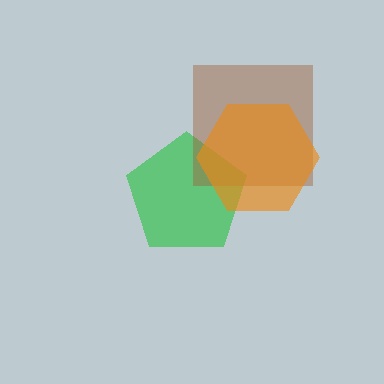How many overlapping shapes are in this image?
There are 3 overlapping shapes in the image.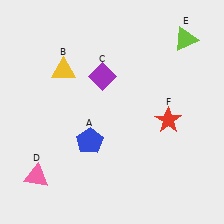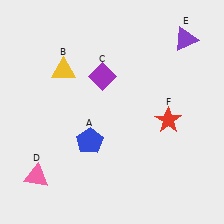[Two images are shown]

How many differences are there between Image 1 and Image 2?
There is 1 difference between the two images.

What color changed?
The triangle (E) changed from lime in Image 1 to purple in Image 2.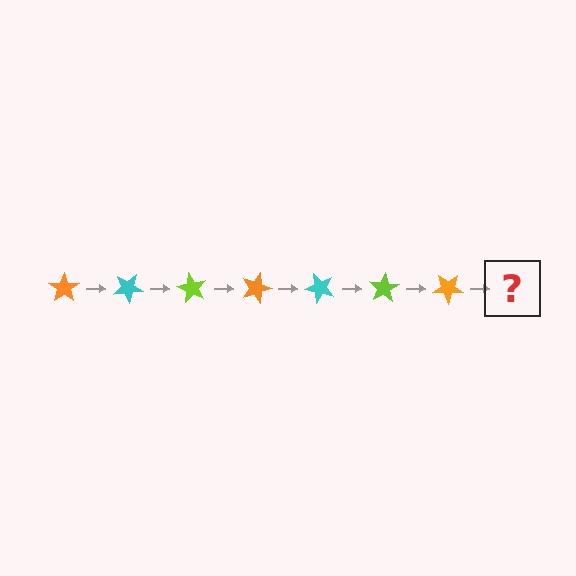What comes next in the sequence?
The next element should be a cyan star, rotated 210 degrees from the start.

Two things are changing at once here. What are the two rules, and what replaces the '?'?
The two rules are that it rotates 30 degrees each step and the color cycles through orange, cyan, and lime. The '?' should be a cyan star, rotated 210 degrees from the start.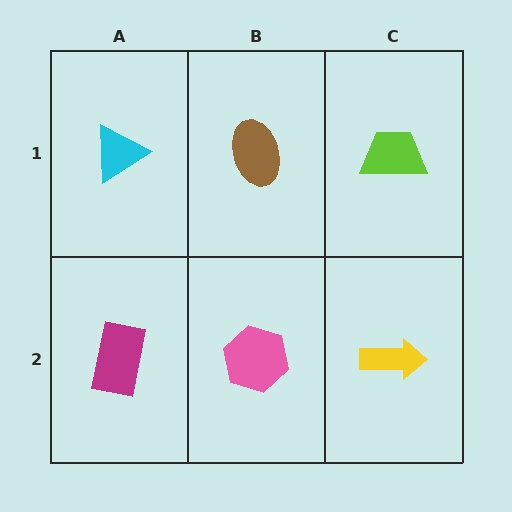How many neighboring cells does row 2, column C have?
2.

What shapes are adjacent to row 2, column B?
A brown ellipse (row 1, column B), a magenta rectangle (row 2, column A), a yellow arrow (row 2, column C).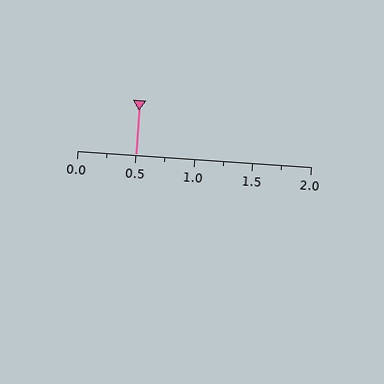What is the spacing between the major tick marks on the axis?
The major ticks are spaced 0.5 apart.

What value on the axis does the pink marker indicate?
The marker indicates approximately 0.5.